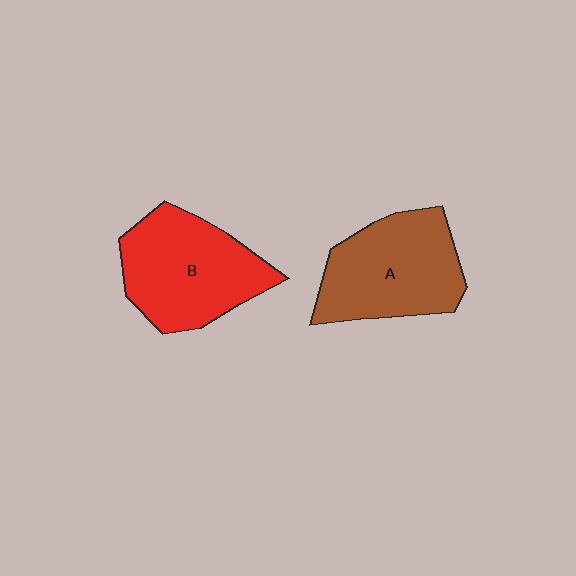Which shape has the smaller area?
Shape A (brown).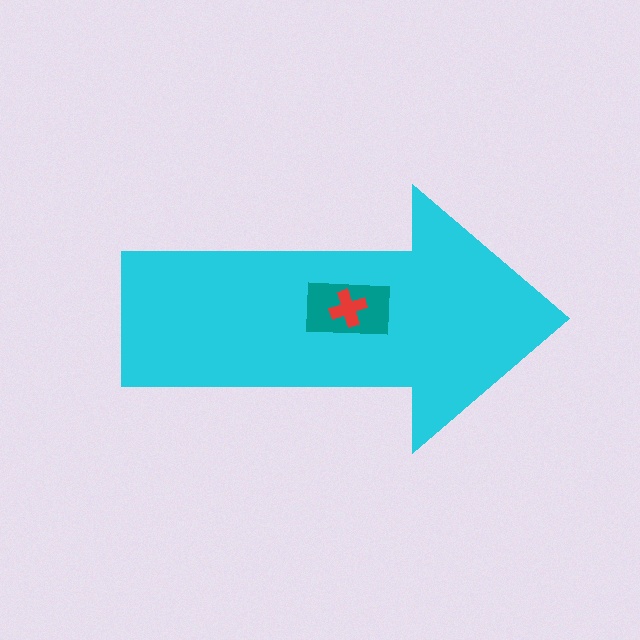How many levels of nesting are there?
3.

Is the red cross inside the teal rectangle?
Yes.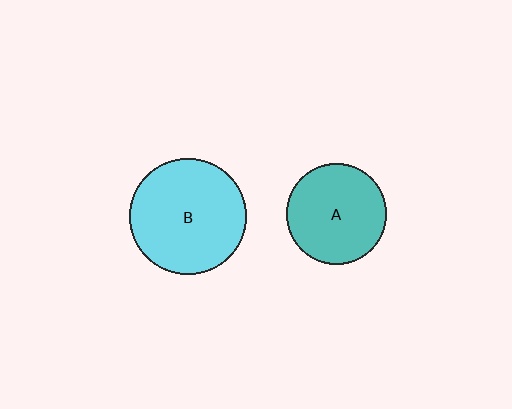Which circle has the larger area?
Circle B (cyan).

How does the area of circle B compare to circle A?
Approximately 1.3 times.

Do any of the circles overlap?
No, none of the circles overlap.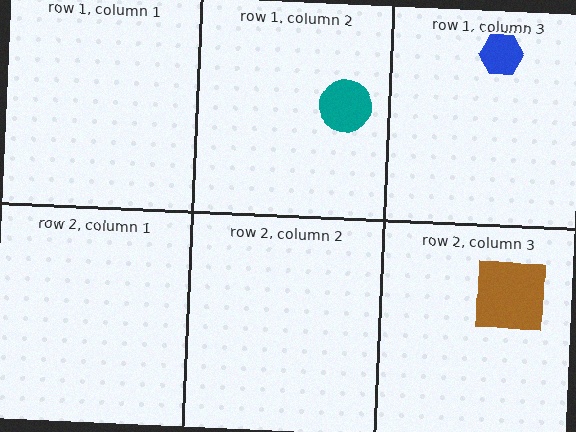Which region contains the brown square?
The row 2, column 3 region.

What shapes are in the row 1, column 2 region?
The teal circle.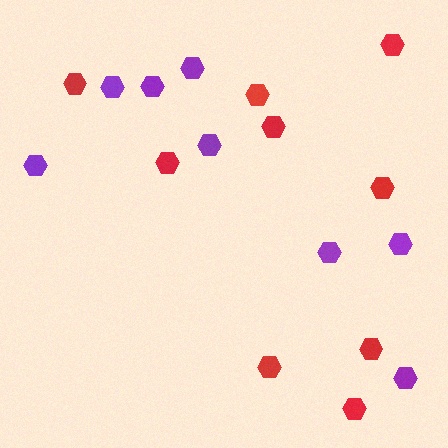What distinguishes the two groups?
There are 2 groups: one group of purple hexagons (8) and one group of red hexagons (9).